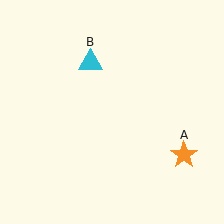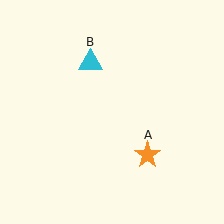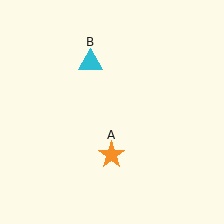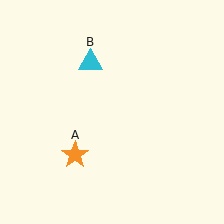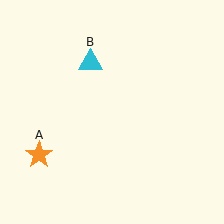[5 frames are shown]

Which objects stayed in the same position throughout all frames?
Cyan triangle (object B) remained stationary.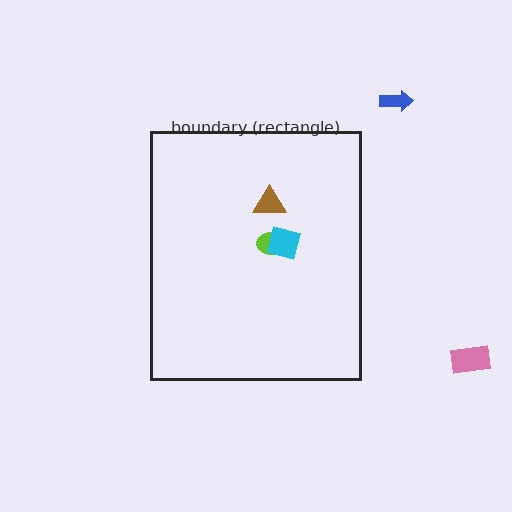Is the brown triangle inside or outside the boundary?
Inside.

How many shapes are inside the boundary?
3 inside, 2 outside.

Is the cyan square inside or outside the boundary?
Inside.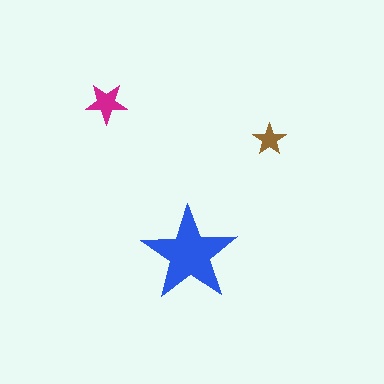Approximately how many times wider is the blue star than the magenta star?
About 2.5 times wider.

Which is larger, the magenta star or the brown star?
The magenta one.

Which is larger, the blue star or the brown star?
The blue one.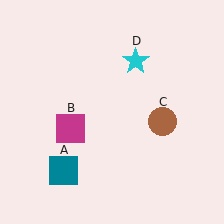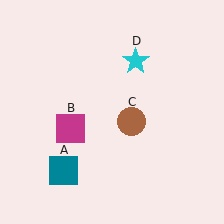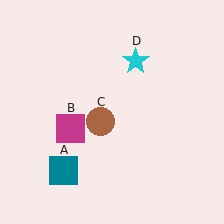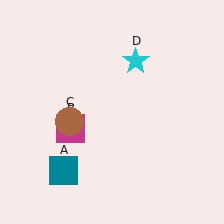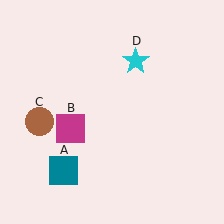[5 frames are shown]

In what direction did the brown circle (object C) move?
The brown circle (object C) moved left.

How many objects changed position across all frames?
1 object changed position: brown circle (object C).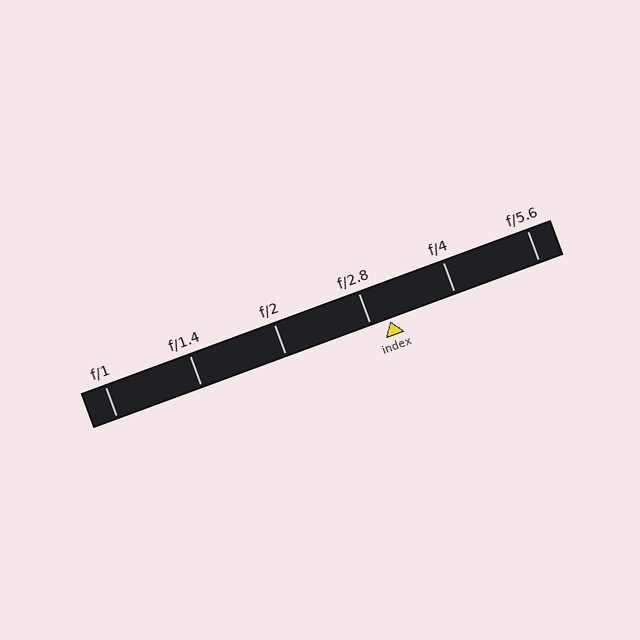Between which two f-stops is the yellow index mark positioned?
The index mark is between f/2.8 and f/4.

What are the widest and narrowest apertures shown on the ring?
The widest aperture shown is f/1 and the narrowest is f/5.6.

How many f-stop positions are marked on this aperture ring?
There are 6 f-stop positions marked.